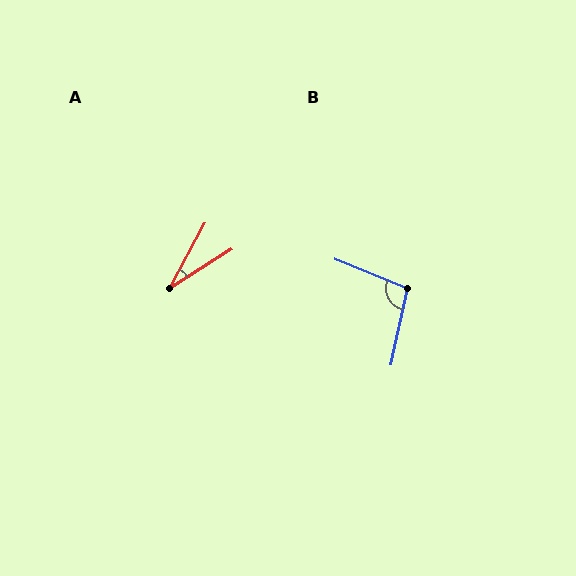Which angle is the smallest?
A, at approximately 29 degrees.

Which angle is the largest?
B, at approximately 99 degrees.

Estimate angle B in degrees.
Approximately 99 degrees.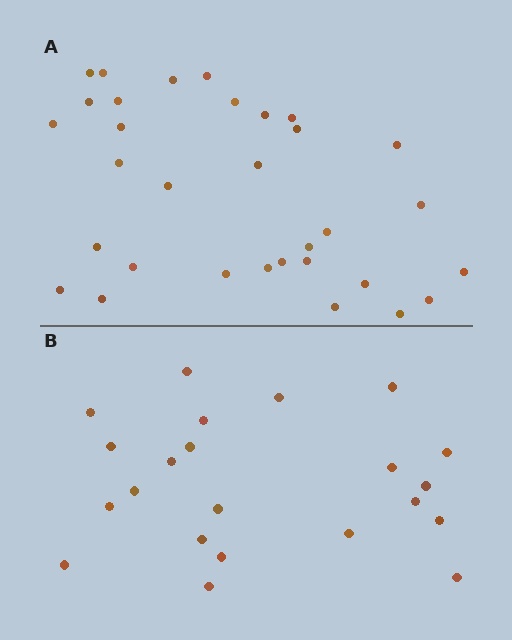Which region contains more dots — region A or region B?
Region A (the top region) has more dots.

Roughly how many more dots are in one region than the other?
Region A has roughly 10 or so more dots than region B.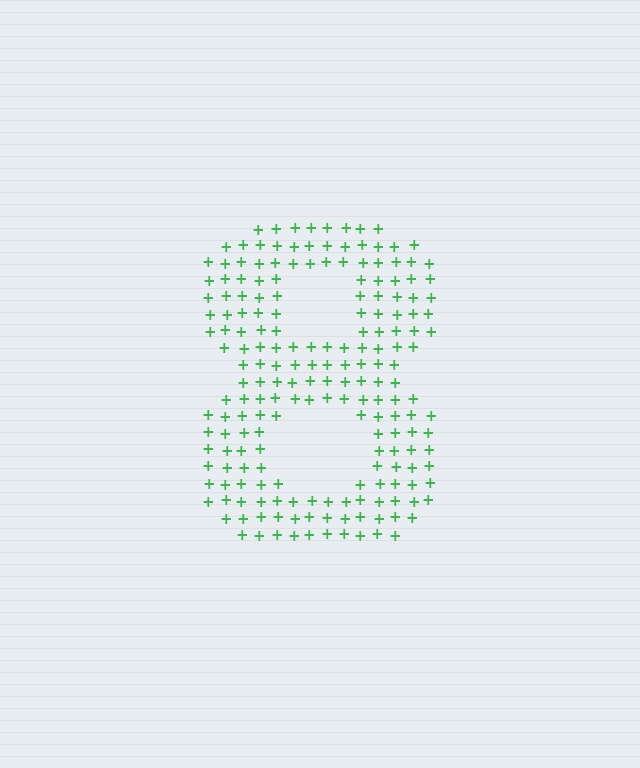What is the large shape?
The large shape is the digit 8.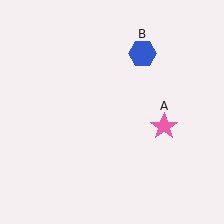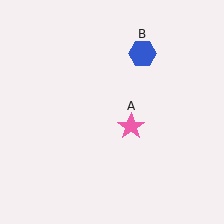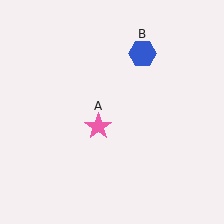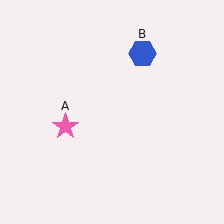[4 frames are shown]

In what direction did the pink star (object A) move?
The pink star (object A) moved left.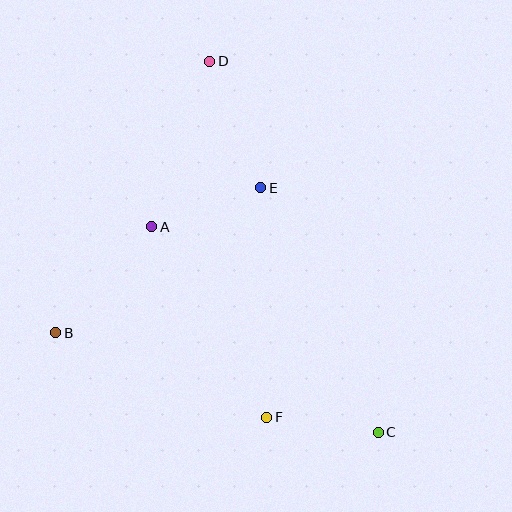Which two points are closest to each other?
Points C and F are closest to each other.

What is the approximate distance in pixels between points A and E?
The distance between A and E is approximately 116 pixels.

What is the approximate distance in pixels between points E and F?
The distance between E and F is approximately 230 pixels.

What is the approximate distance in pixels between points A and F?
The distance between A and F is approximately 222 pixels.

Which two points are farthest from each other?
Points C and D are farthest from each other.